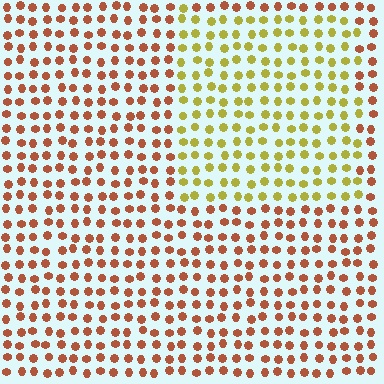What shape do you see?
I see a rectangle.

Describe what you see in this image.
The image is filled with small brown elements in a uniform arrangement. A rectangle-shaped region is visible where the elements are tinted to a slightly different hue, forming a subtle color boundary.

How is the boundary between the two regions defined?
The boundary is defined purely by a slight shift in hue (about 48 degrees). Spacing, size, and orientation are identical on both sides.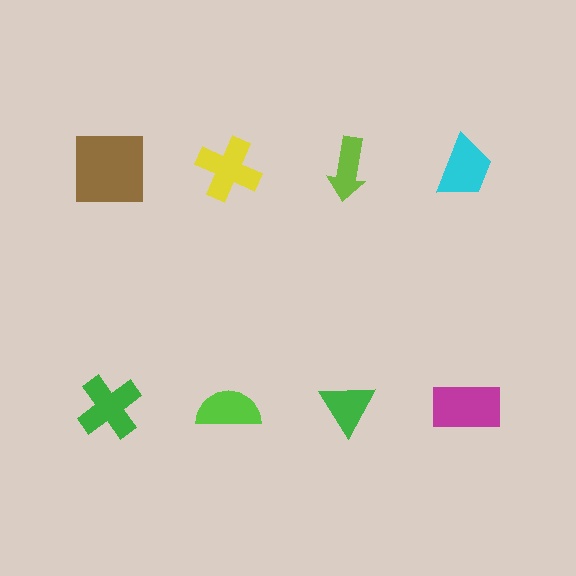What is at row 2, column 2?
A lime semicircle.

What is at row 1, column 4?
A cyan trapezoid.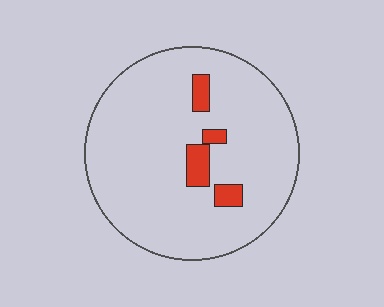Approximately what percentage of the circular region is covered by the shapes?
Approximately 10%.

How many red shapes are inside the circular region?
4.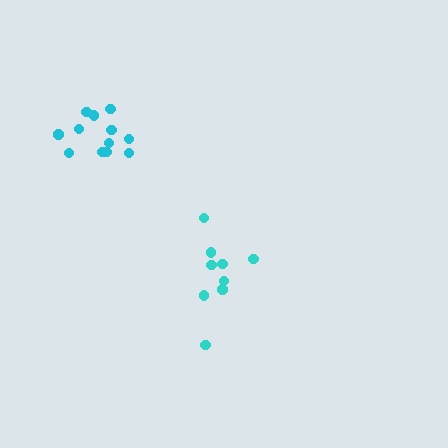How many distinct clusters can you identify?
There are 2 distinct clusters.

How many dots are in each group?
Group 1: 9 dots, Group 2: 12 dots (21 total).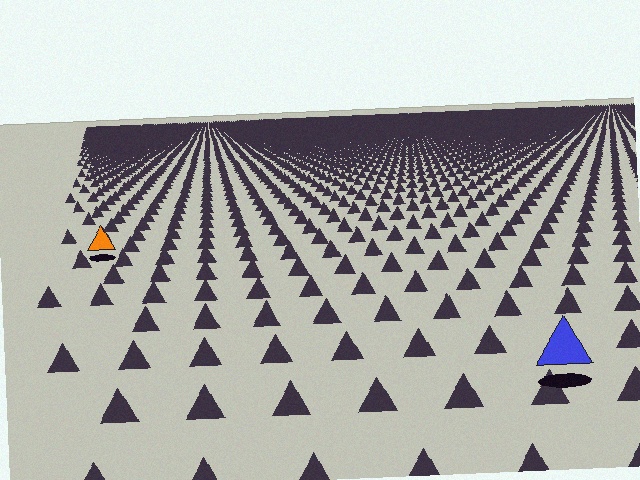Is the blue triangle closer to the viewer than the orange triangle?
Yes. The blue triangle is closer — you can tell from the texture gradient: the ground texture is coarser near it.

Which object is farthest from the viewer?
The orange triangle is farthest from the viewer. It appears smaller and the ground texture around it is denser.